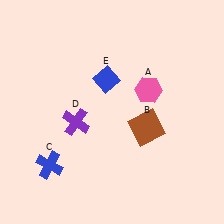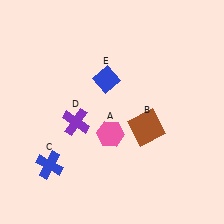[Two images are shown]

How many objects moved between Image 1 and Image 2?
1 object moved between the two images.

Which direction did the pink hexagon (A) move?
The pink hexagon (A) moved down.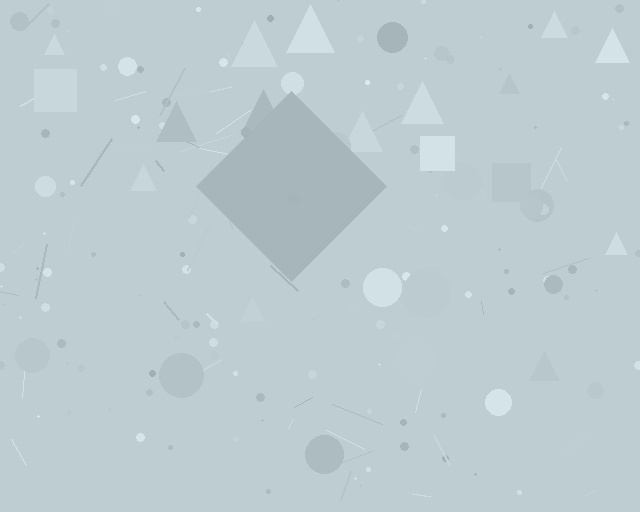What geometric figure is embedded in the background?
A diamond is embedded in the background.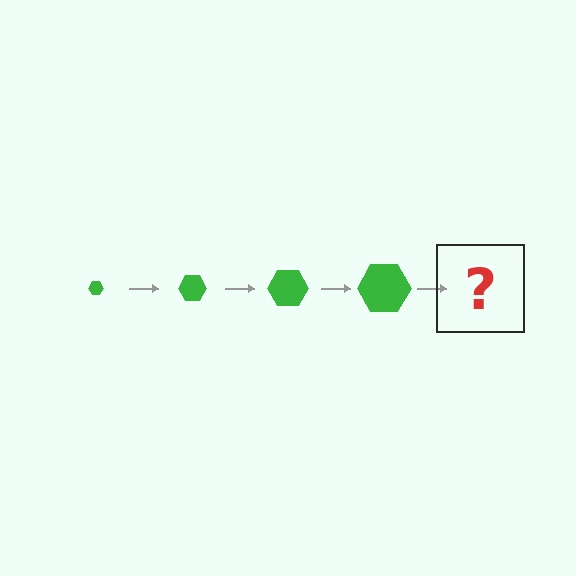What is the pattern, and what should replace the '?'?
The pattern is that the hexagon gets progressively larger each step. The '?' should be a green hexagon, larger than the previous one.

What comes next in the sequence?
The next element should be a green hexagon, larger than the previous one.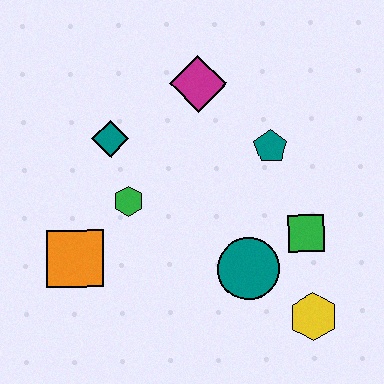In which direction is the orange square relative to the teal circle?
The orange square is to the left of the teal circle.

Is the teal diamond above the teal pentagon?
Yes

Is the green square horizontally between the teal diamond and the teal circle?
No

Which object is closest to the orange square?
The green hexagon is closest to the orange square.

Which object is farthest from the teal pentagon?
The orange square is farthest from the teal pentagon.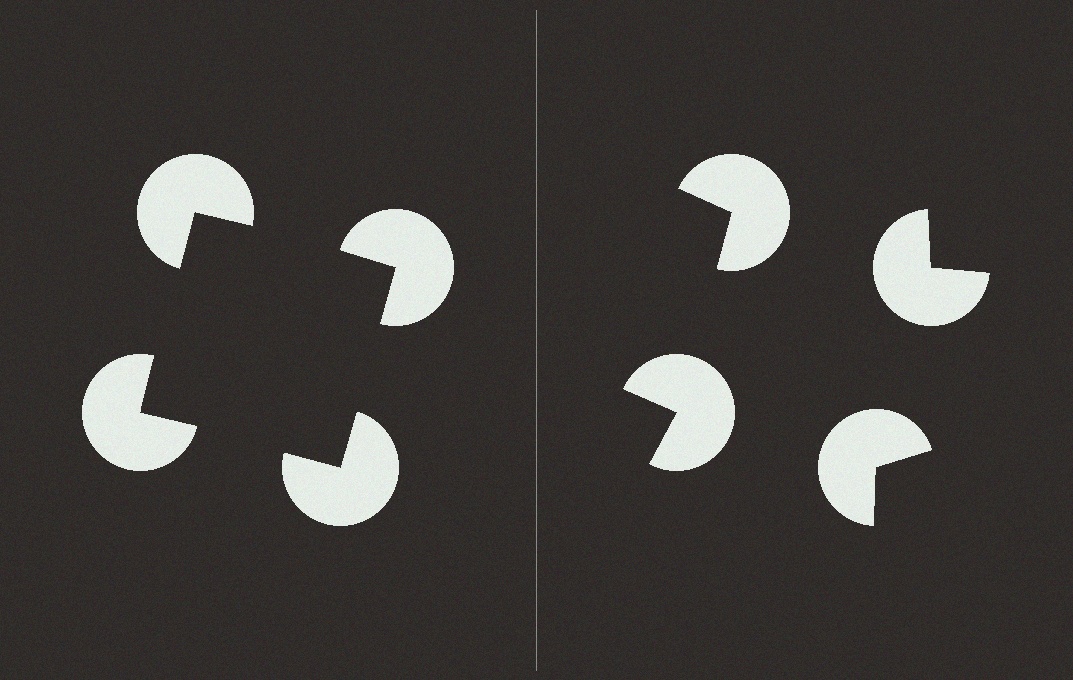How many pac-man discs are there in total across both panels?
8 — 4 on each side.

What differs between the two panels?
The pac-man discs are positioned identically on both sides; only the wedge orientations differ. On the left they align to a square; on the right they are misaligned.